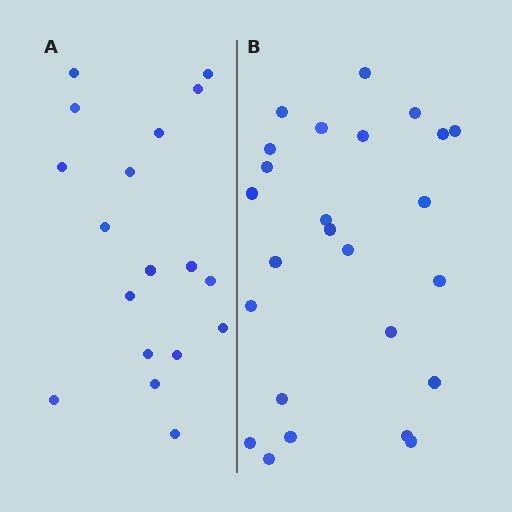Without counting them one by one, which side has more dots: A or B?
Region B (the right region) has more dots.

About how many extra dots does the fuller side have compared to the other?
Region B has roughly 8 or so more dots than region A.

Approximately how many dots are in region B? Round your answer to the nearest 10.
About 20 dots. (The exact count is 25, which rounds to 20.)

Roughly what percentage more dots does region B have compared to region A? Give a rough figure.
About 40% more.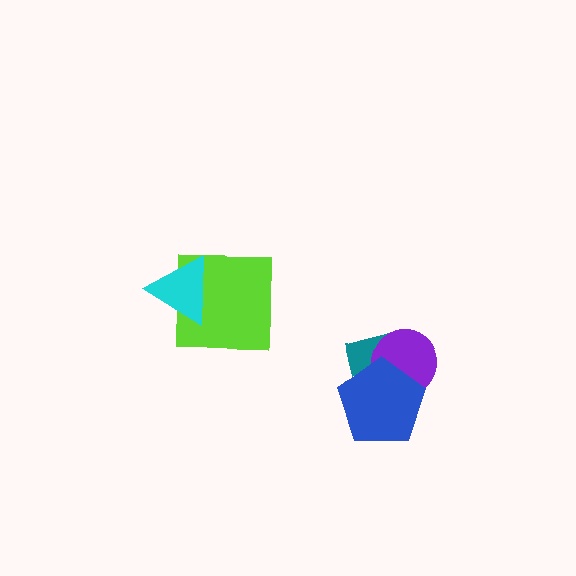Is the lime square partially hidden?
Yes, it is partially covered by another shape.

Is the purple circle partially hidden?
Yes, it is partially covered by another shape.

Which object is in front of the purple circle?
The blue pentagon is in front of the purple circle.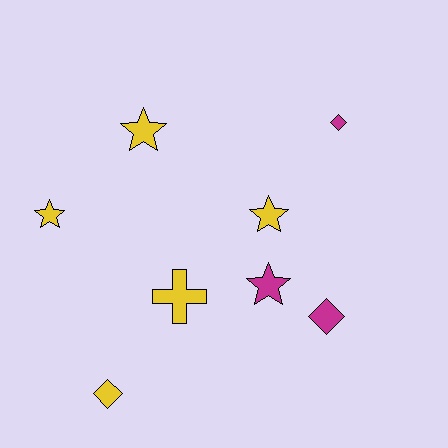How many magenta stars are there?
There is 1 magenta star.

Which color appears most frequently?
Yellow, with 5 objects.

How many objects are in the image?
There are 8 objects.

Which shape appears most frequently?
Star, with 4 objects.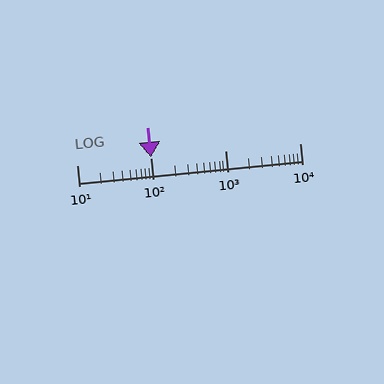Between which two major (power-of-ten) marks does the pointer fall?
The pointer is between 100 and 1000.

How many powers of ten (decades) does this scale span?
The scale spans 3 decades, from 10 to 10000.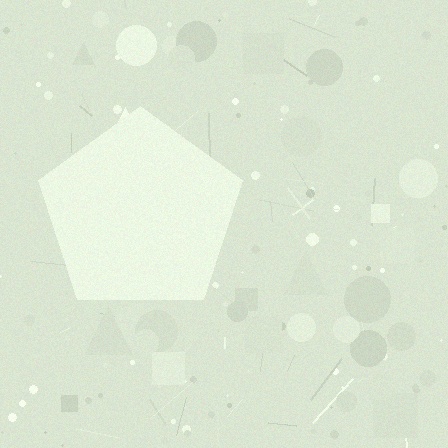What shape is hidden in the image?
A pentagon is hidden in the image.